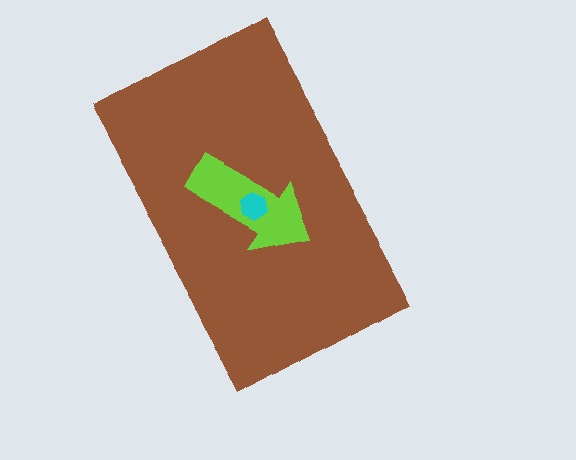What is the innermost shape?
The cyan hexagon.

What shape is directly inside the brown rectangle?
The lime arrow.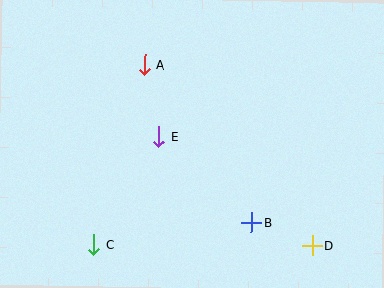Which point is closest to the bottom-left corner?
Point C is closest to the bottom-left corner.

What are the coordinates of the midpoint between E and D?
The midpoint between E and D is at (236, 191).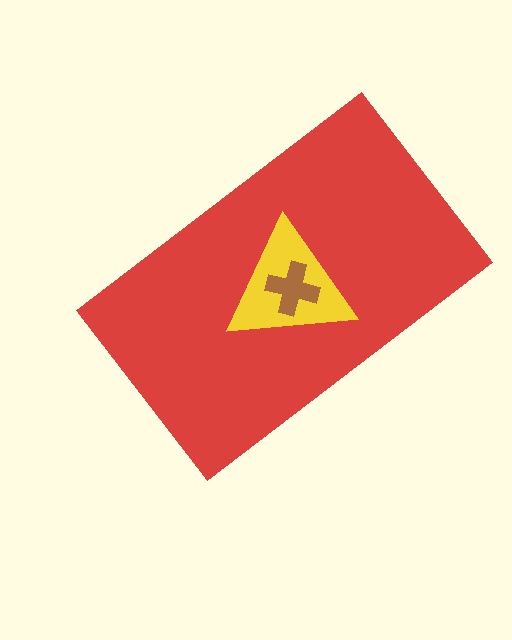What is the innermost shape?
The brown cross.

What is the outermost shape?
The red rectangle.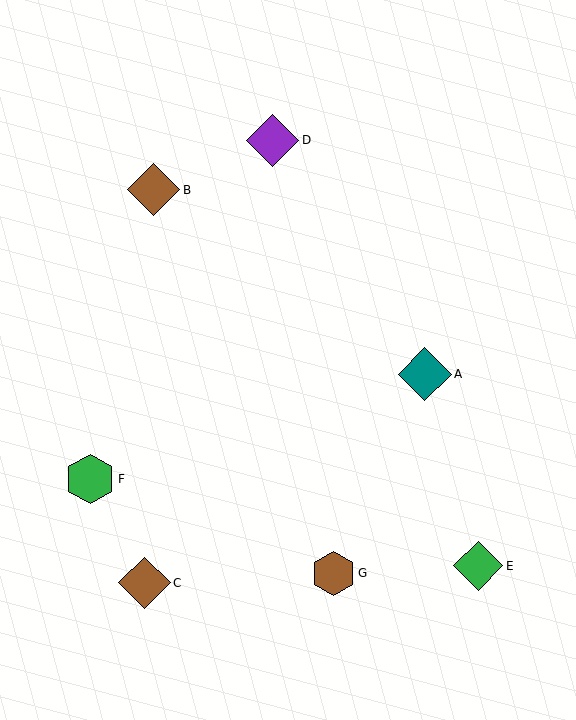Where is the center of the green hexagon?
The center of the green hexagon is at (90, 479).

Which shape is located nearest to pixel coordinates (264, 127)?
The purple diamond (labeled D) at (273, 140) is nearest to that location.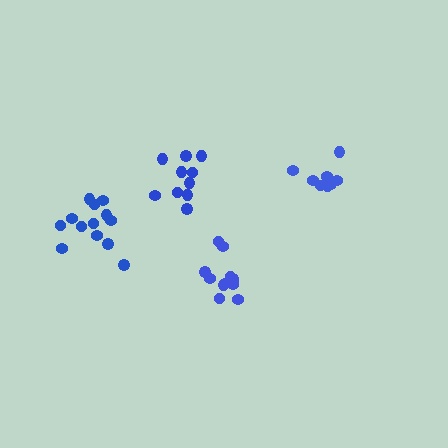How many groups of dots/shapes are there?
There are 4 groups.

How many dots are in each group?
Group 1: 12 dots, Group 2: 9 dots, Group 3: 13 dots, Group 4: 10 dots (44 total).